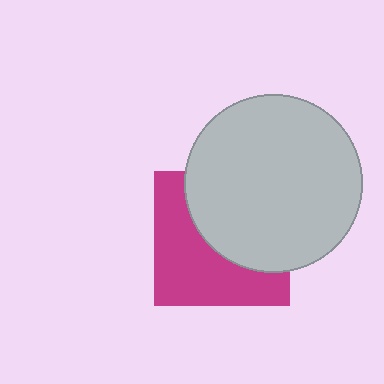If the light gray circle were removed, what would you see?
You would see the complete magenta square.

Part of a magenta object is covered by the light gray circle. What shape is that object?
It is a square.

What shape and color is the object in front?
The object in front is a light gray circle.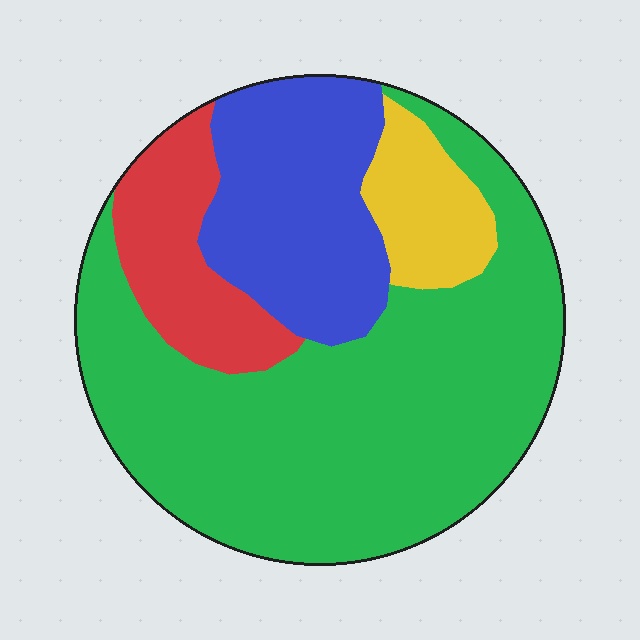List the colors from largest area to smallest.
From largest to smallest: green, blue, red, yellow.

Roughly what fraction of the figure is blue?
Blue takes up about one fifth (1/5) of the figure.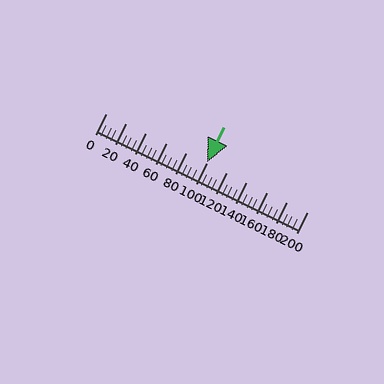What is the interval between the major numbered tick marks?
The major tick marks are spaced 20 units apart.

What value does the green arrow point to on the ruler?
The green arrow points to approximately 100.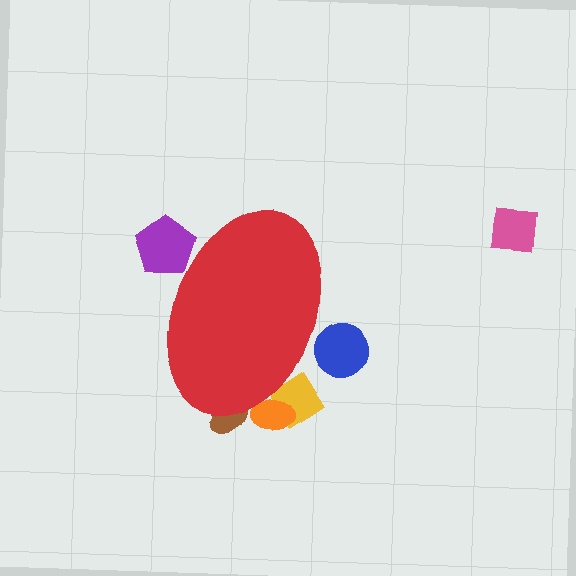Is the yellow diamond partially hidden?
Yes, the yellow diamond is partially hidden behind the red ellipse.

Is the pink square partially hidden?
No, the pink square is fully visible.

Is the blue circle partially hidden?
Yes, the blue circle is partially hidden behind the red ellipse.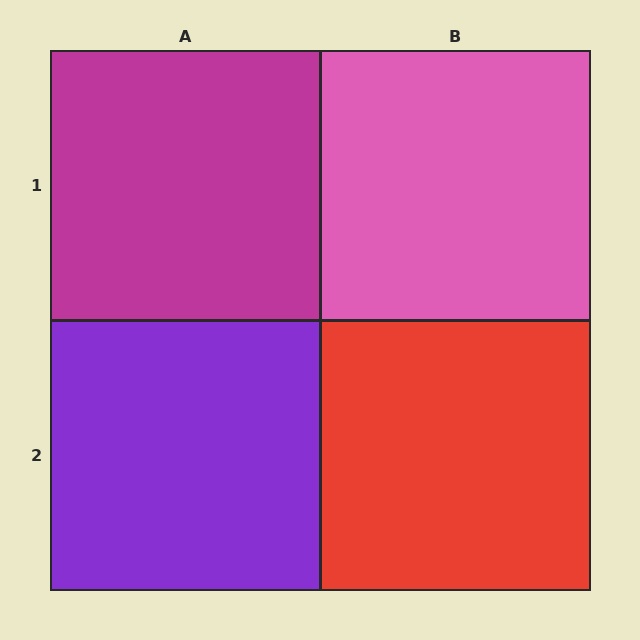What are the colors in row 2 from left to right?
Purple, red.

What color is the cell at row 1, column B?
Pink.